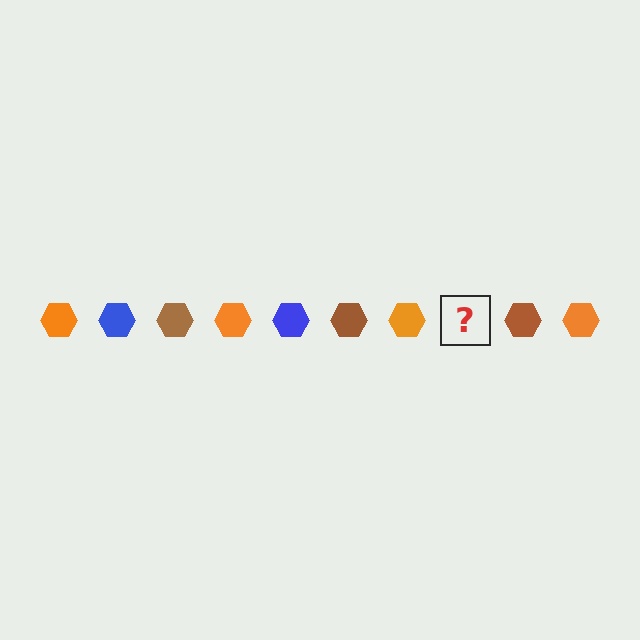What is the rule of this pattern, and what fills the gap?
The rule is that the pattern cycles through orange, blue, brown hexagons. The gap should be filled with a blue hexagon.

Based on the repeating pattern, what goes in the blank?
The blank should be a blue hexagon.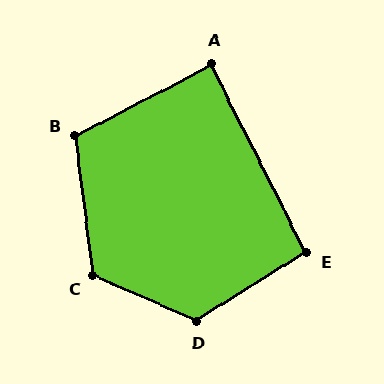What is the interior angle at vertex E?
Approximately 95 degrees (obtuse).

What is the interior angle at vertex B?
Approximately 111 degrees (obtuse).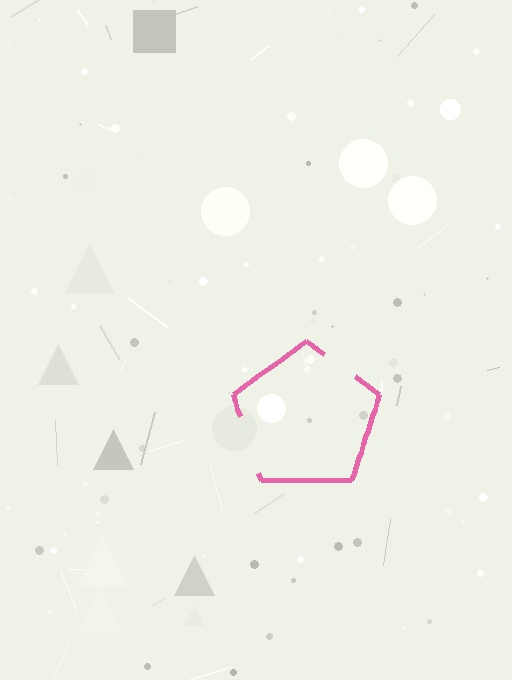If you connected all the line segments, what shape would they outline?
They would outline a pentagon.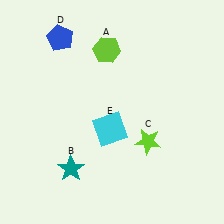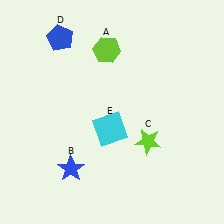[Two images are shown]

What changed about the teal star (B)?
In Image 1, B is teal. In Image 2, it changed to blue.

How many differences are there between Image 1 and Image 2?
There is 1 difference between the two images.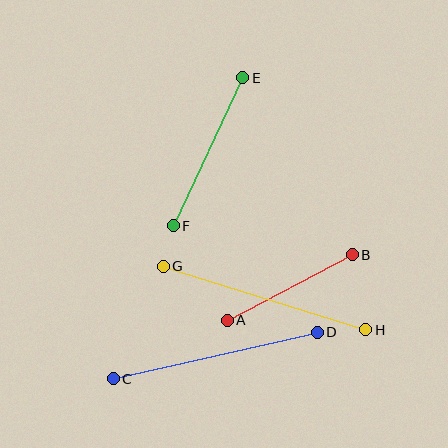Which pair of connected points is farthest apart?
Points G and H are farthest apart.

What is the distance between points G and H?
The distance is approximately 212 pixels.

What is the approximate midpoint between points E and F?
The midpoint is at approximately (208, 152) pixels.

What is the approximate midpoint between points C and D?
The midpoint is at approximately (215, 356) pixels.